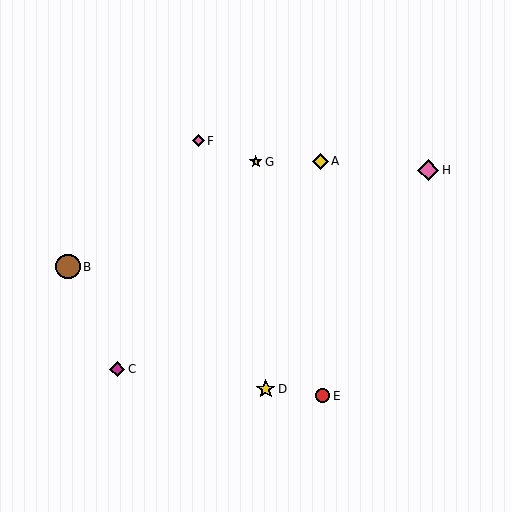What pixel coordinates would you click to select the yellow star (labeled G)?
Click at (256, 162) to select the yellow star G.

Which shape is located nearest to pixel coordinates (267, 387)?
The yellow star (labeled D) at (266, 389) is nearest to that location.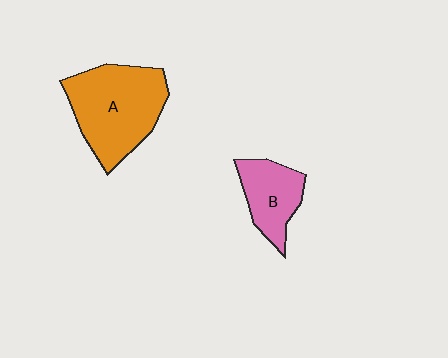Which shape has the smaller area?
Shape B (pink).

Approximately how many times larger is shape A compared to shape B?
Approximately 1.9 times.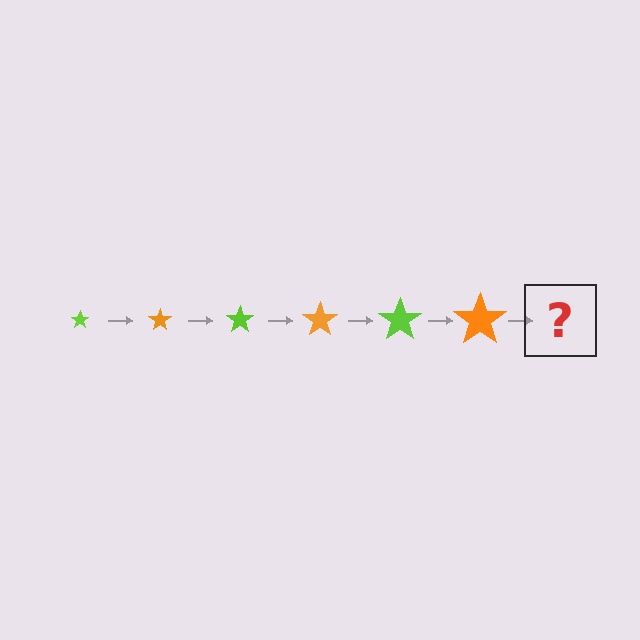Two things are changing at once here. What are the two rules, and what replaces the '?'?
The two rules are that the star grows larger each step and the color cycles through lime and orange. The '?' should be a lime star, larger than the previous one.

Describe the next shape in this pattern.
It should be a lime star, larger than the previous one.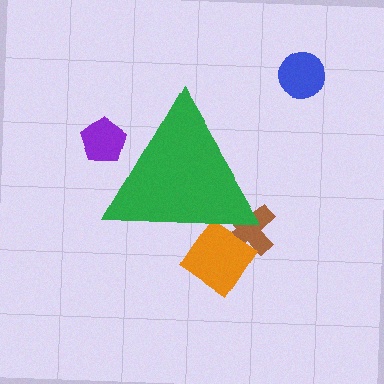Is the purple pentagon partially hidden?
Yes, the purple pentagon is partially hidden behind the green triangle.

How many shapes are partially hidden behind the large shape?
3 shapes are partially hidden.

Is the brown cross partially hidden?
Yes, the brown cross is partially hidden behind the green triangle.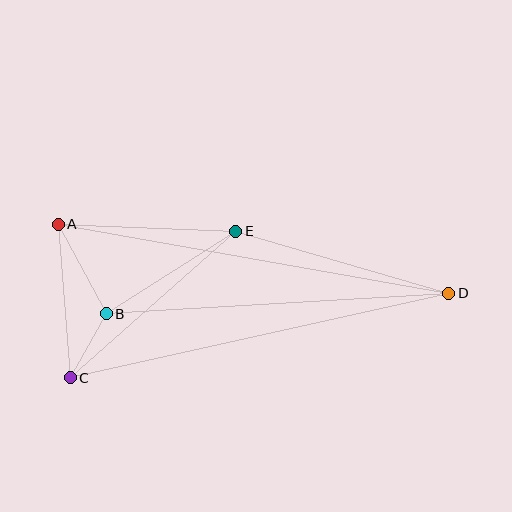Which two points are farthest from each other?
Points A and D are farthest from each other.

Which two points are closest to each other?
Points B and C are closest to each other.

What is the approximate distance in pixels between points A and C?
The distance between A and C is approximately 154 pixels.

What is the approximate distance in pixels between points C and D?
The distance between C and D is approximately 388 pixels.